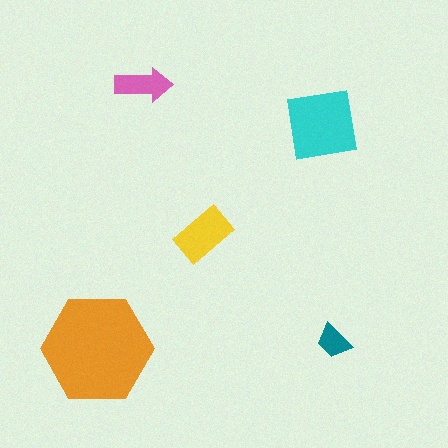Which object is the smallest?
The teal trapezoid.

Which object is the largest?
The orange hexagon.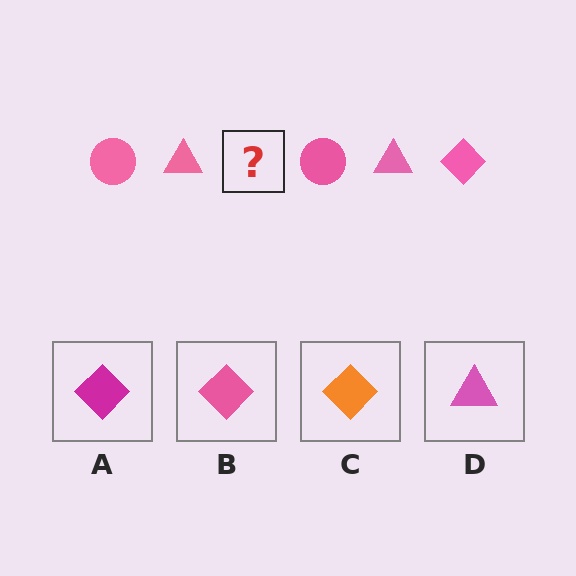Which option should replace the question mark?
Option B.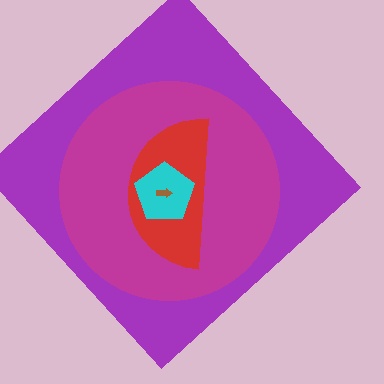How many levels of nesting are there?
5.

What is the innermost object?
The brown arrow.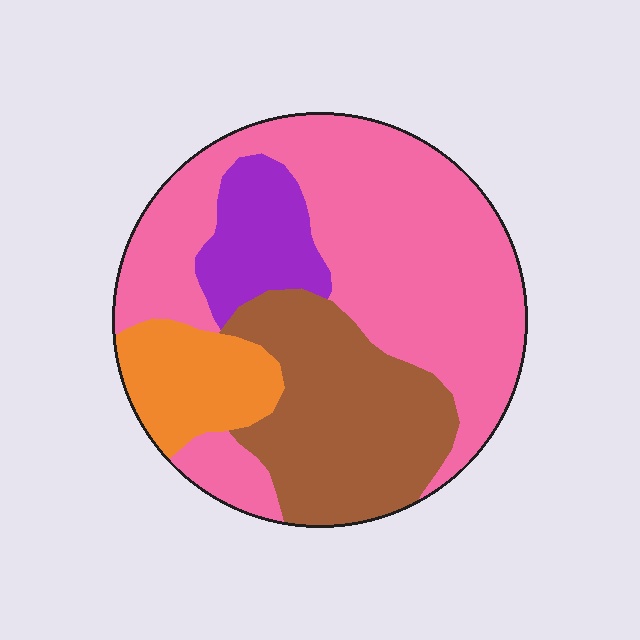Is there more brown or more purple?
Brown.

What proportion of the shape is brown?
Brown covers roughly 25% of the shape.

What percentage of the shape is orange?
Orange takes up about one eighth (1/8) of the shape.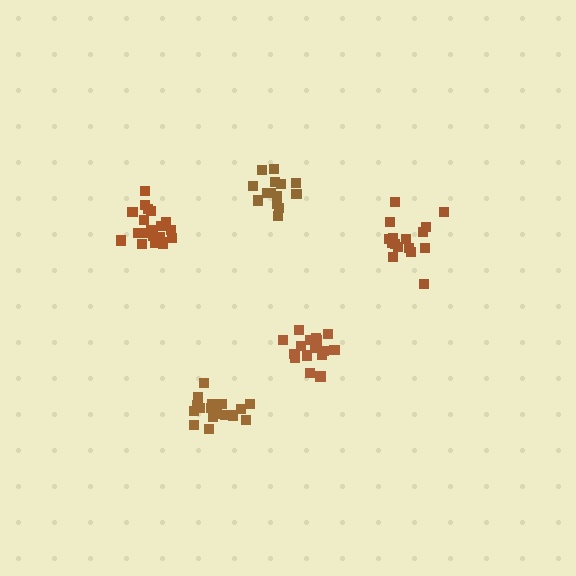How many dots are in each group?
Group 1: 19 dots, Group 2: 20 dots, Group 3: 16 dots, Group 4: 14 dots, Group 5: 19 dots (88 total).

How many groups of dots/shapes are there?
There are 5 groups.